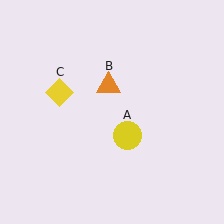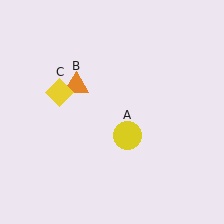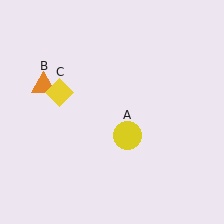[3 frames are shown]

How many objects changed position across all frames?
1 object changed position: orange triangle (object B).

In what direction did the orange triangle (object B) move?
The orange triangle (object B) moved left.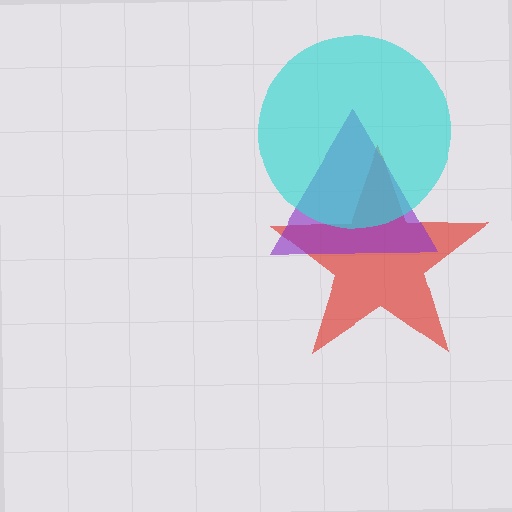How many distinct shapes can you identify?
There are 3 distinct shapes: a red star, a purple triangle, a cyan circle.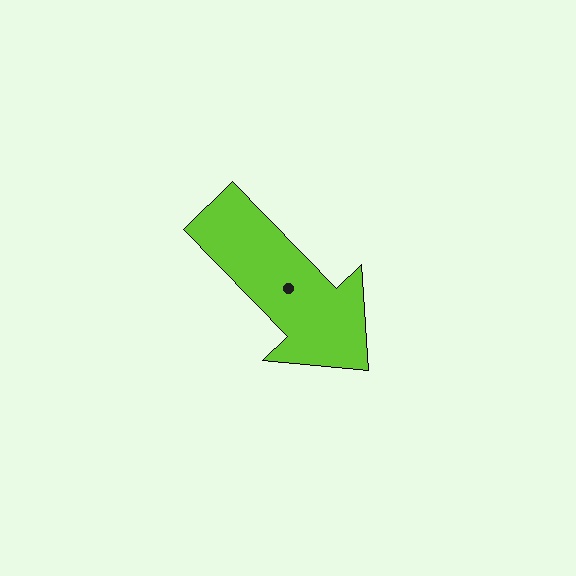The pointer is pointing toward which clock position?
Roughly 5 o'clock.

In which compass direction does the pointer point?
Southeast.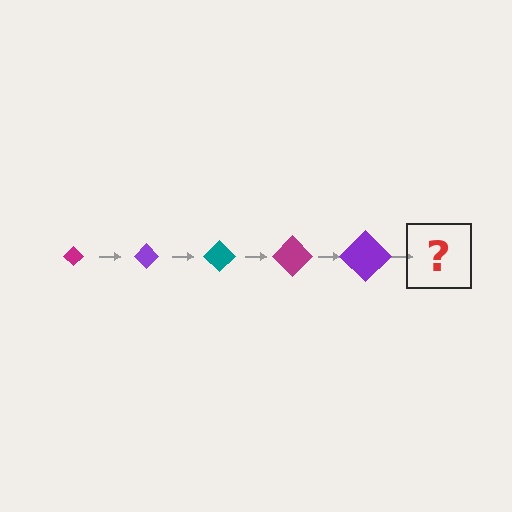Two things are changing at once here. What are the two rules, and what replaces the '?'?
The two rules are that the diamond grows larger each step and the color cycles through magenta, purple, and teal. The '?' should be a teal diamond, larger than the previous one.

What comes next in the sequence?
The next element should be a teal diamond, larger than the previous one.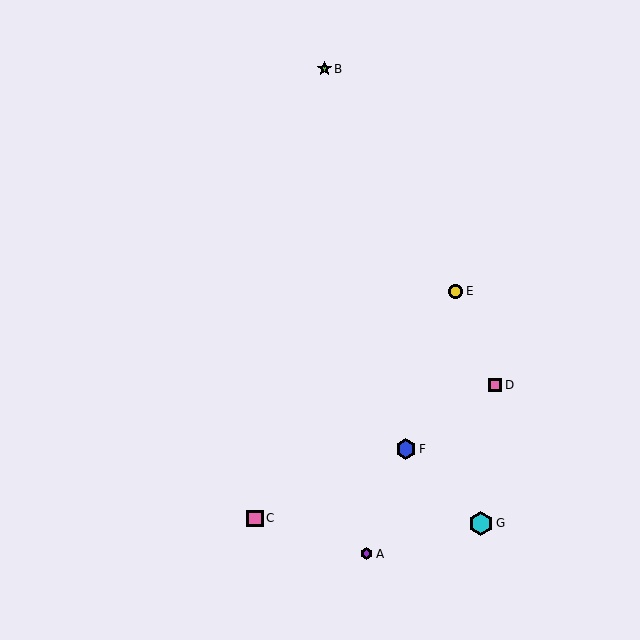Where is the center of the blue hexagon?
The center of the blue hexagon is at (406, 449).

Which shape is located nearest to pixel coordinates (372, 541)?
The purple hexagon (labeled A) at (367, 554) is nearest to that location.